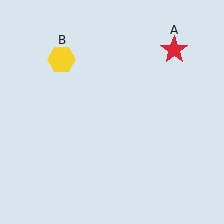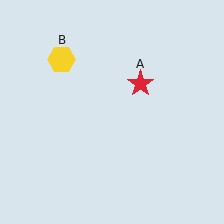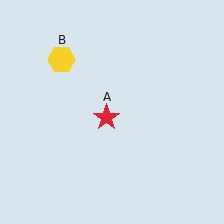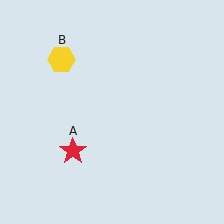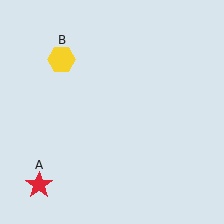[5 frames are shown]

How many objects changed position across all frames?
1 object changed position: red star (object A).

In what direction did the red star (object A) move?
The red star (object A) moved down and to the left.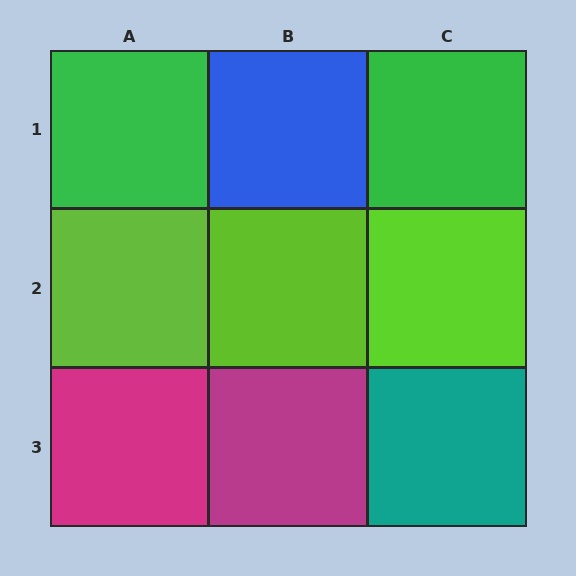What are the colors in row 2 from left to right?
Lime, lime, lime.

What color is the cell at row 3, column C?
Teal.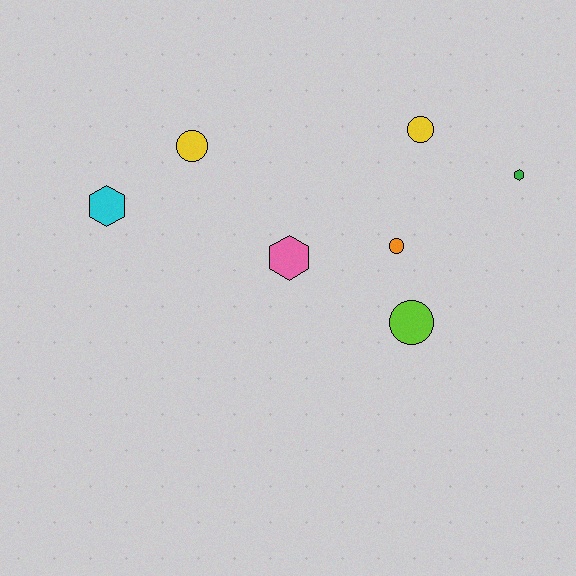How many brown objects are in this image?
There are no brown objects.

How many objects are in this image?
There are 7 objects.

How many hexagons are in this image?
There are 3 hexagons.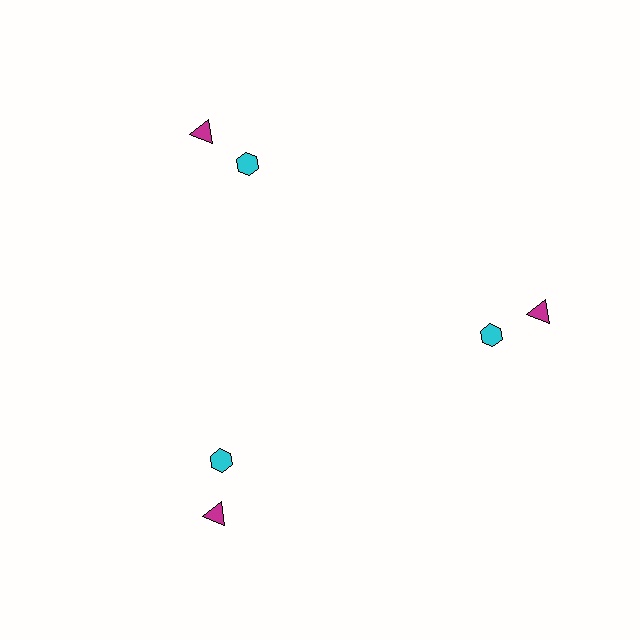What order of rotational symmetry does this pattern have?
This pattern has 3-fold rotational symmetry.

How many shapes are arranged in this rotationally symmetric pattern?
There are 6 shapes, arranged in 3 groups of 2.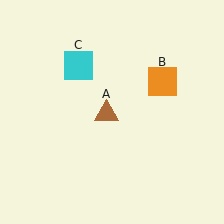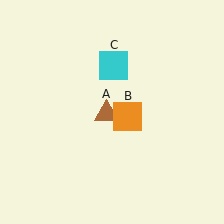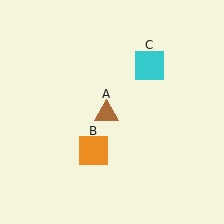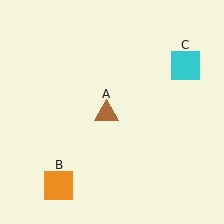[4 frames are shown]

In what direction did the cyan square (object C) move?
The cyan square (object C) moved right.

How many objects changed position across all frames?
2 objects changed position: orange square (object B), cyan square (object C).